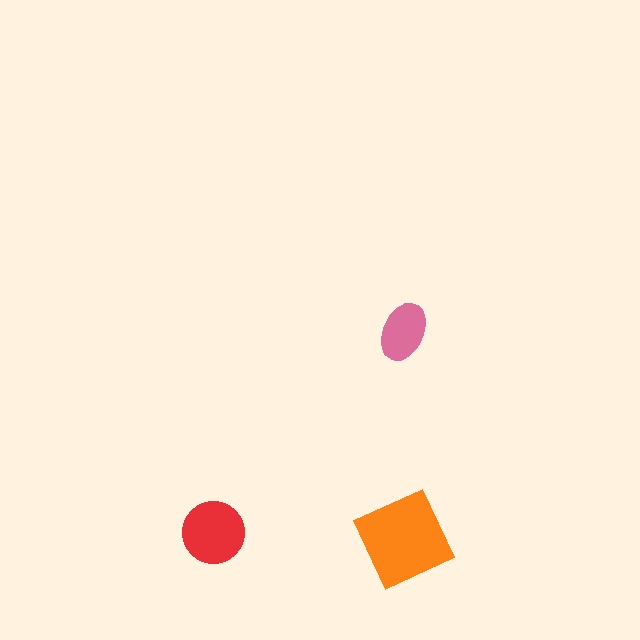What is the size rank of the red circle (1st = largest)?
2nd.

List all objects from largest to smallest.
The orange diamond, the red circle, the pink ellipse.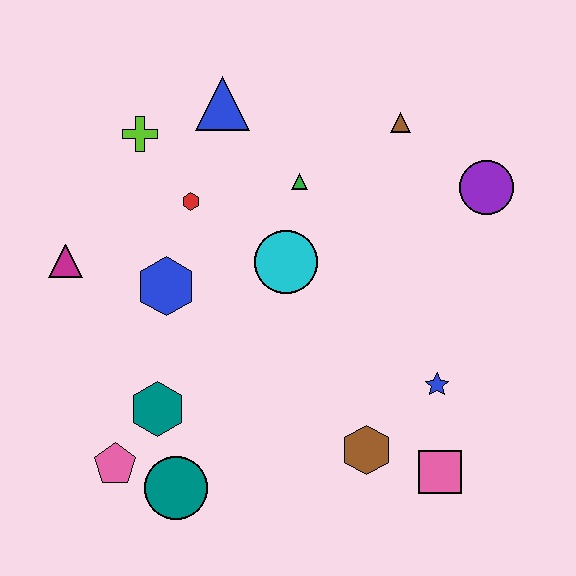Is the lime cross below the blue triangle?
Yes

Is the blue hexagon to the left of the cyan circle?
Yes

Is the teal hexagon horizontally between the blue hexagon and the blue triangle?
No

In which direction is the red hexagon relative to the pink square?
The red hexagon is above the pink square.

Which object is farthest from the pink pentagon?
The purple circle is farthest from the pink pentagon.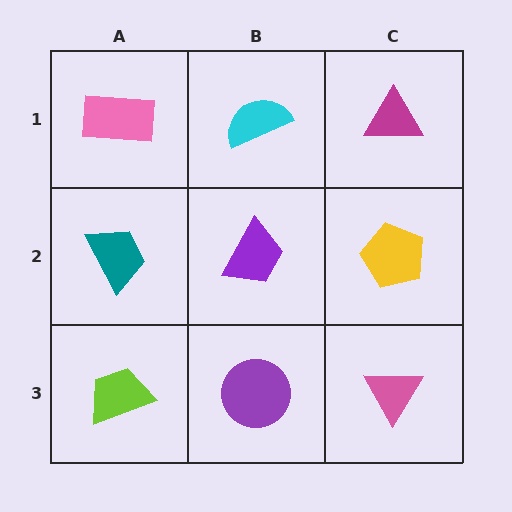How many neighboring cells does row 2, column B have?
4.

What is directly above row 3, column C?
A yellow pentagon.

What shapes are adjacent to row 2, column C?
A magenta triangle (row 1, column C), a pink triangle (row 3, column C), a purple trapezoid (row 2, column B).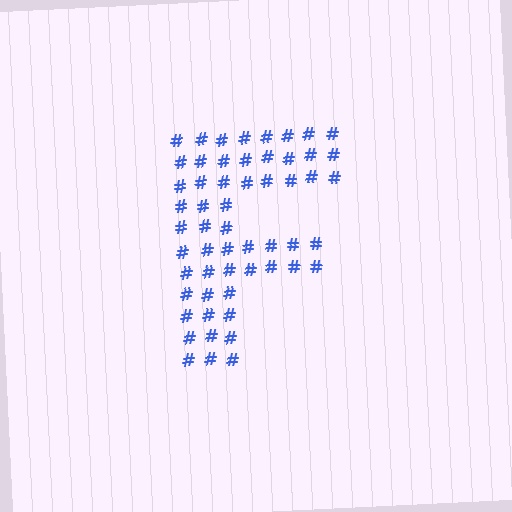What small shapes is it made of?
It is made of small hash symbols.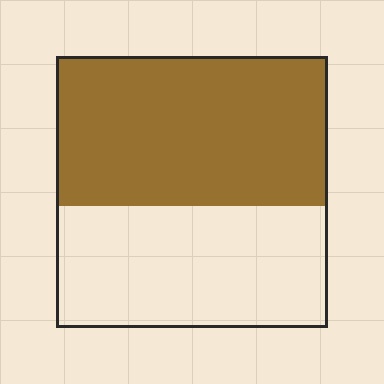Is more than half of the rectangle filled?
Yes.